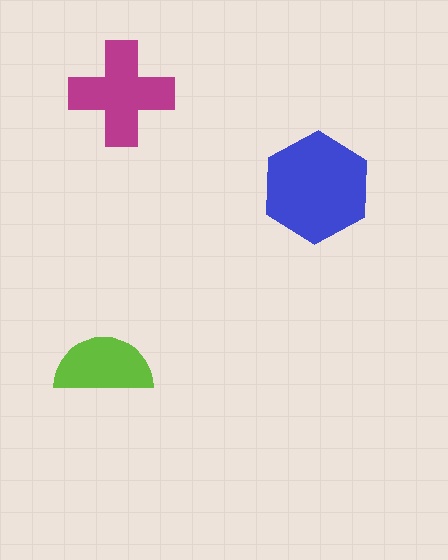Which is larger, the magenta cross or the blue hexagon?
The blue hexagon.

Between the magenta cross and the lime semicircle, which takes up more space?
The magenta cross.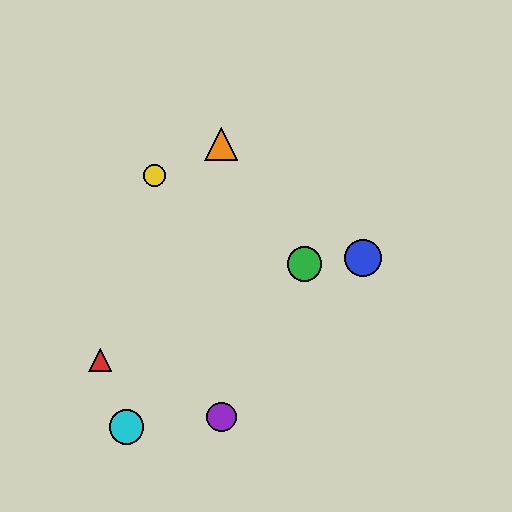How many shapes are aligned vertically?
2 shapes (the purple circle, the orange triangle) are aligned vertically.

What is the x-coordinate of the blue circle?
The blue circle is at x≈363.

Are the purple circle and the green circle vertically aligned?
No, the purple circle is at x≈221 and the green circle is at x≈305.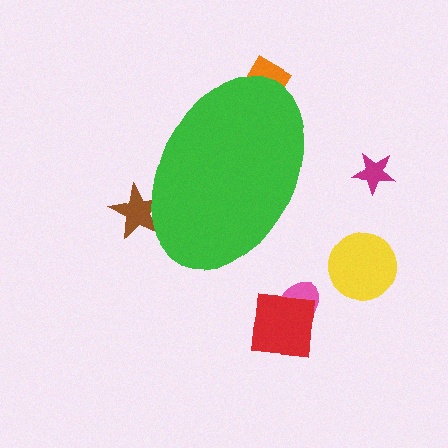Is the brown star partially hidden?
Yes, the brown star is partially hidden behind the green ellipse.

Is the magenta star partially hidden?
No, the magenta star is fully visible.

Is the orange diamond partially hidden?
Yes, the orange diamond is partially hidden behind the green ellipse.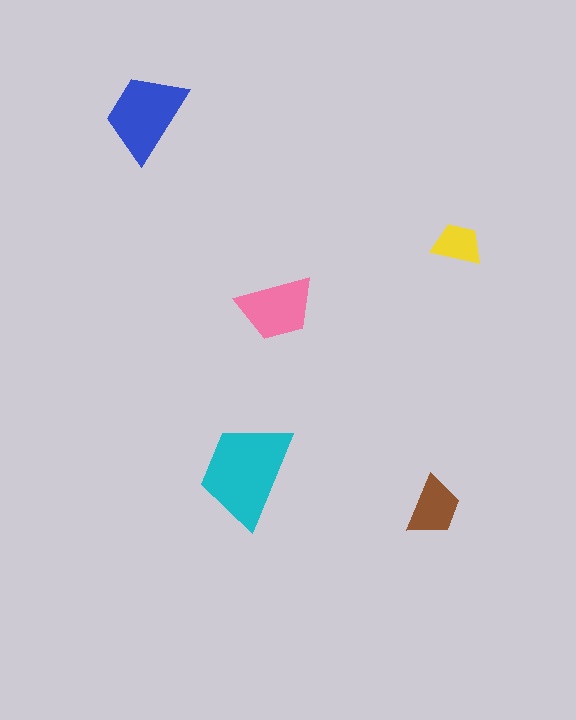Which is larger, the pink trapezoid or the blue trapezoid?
The blue one.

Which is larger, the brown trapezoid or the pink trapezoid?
The pink one.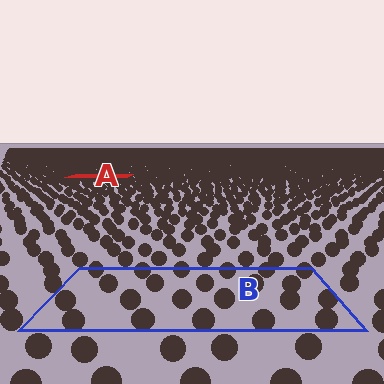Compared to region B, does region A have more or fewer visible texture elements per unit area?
Region A has more texture elements per unit area — they are packed more densely because it is farther away.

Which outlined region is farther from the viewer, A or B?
Region A is farther from the viewer — the texture elements inside it appear smaller and more densely packed.